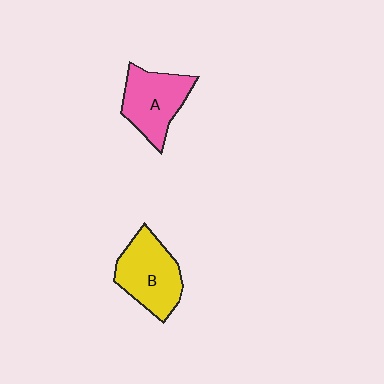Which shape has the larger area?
Shape B (yellow).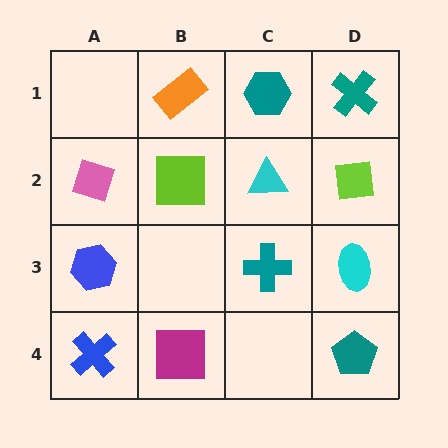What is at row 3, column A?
A blue hexagon.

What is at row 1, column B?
An orange rectangle.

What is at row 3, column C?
A teal cross.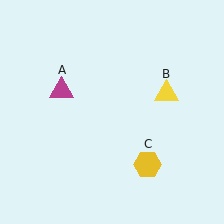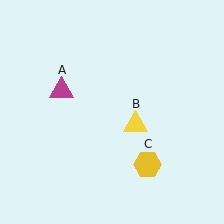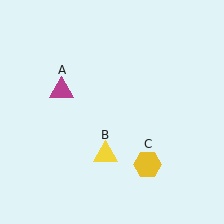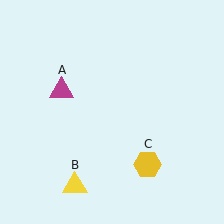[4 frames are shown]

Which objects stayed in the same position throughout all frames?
Magenta triangle (object A) and yellow hexagon (object C) remained stationary.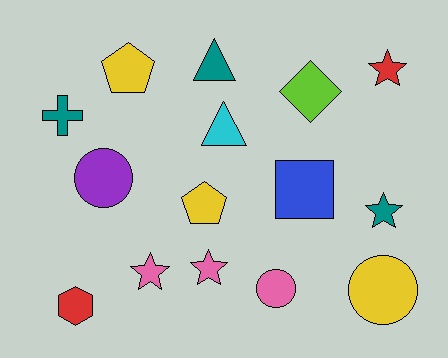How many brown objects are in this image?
There are no brown objects.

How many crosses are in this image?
There is 1 cross.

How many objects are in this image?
There are 15 objects.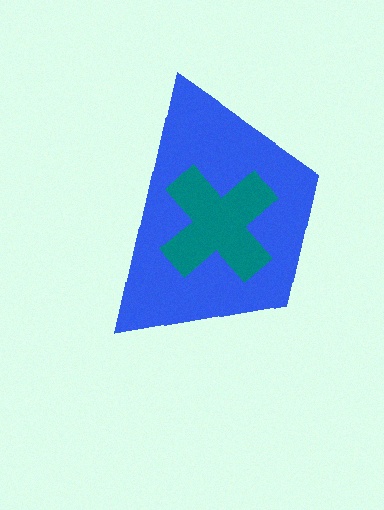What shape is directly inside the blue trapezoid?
The teal cross.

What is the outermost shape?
The blue trapezoid.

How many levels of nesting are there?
2.